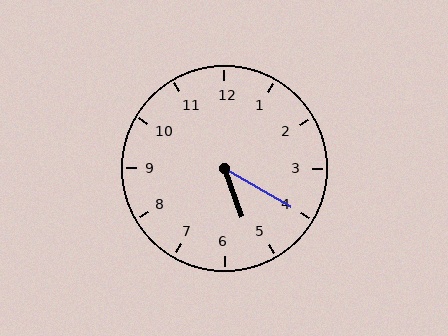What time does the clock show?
5:20.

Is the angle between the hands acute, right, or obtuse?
It is acute.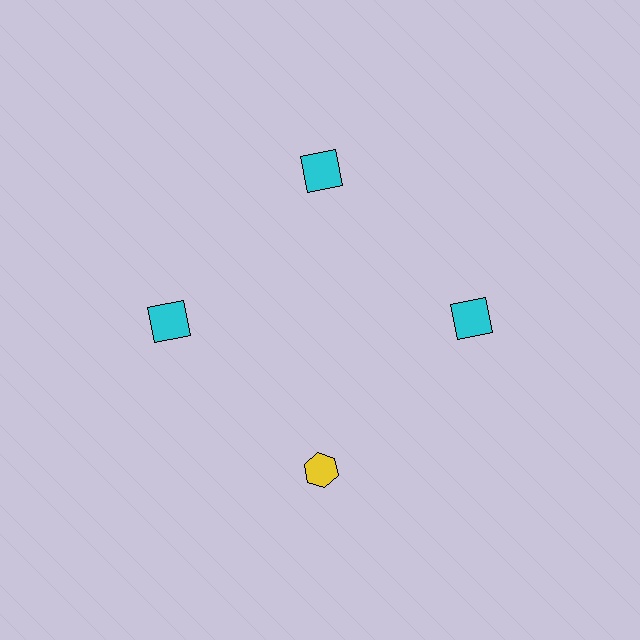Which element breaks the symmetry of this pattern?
The yellow hexagon at roughly the 6 o'clock position breaks the symmetry. All other shapes are cyan squares.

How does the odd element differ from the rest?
It differs in both color (yellow instead of cyan) and shape (hexagon instead of square).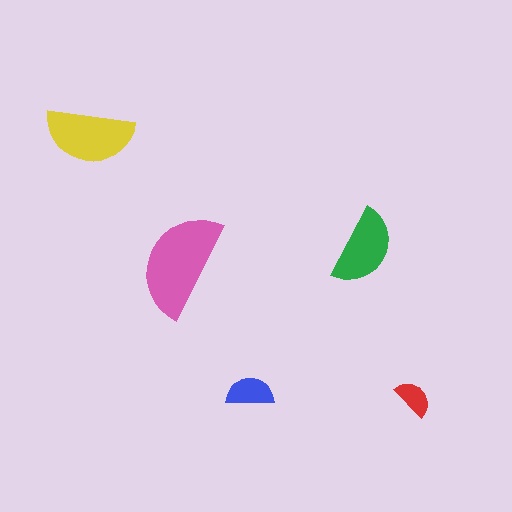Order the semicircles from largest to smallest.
the pink one, the yellow one, the green one, the blue one, the red one.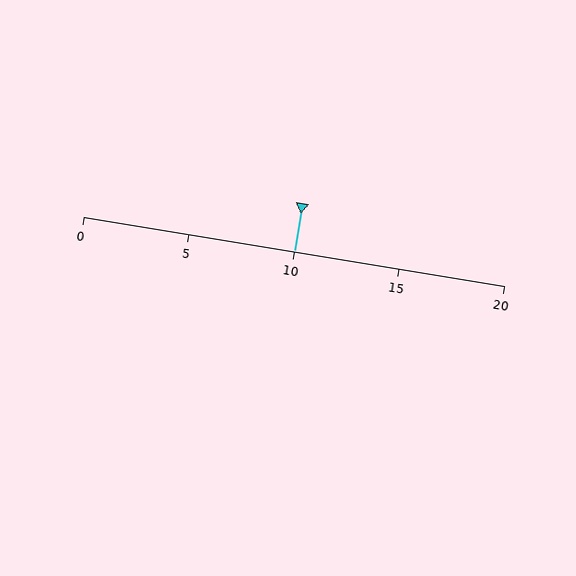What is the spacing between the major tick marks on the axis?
The major ticks are spaced 5 apart.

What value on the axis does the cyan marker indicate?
The marker indicates approximately 10.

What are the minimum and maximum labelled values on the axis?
The axis runs from 0 to 20.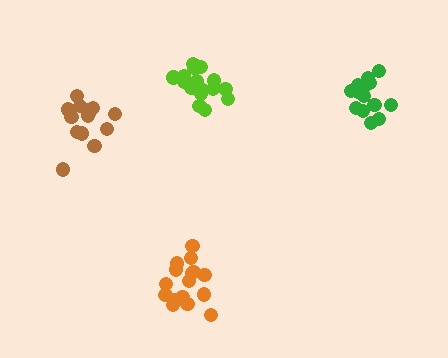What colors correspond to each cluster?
The clusters are colored: green, lime, brown, orange.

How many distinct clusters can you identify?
There are 4 distinct clusters.